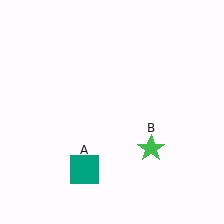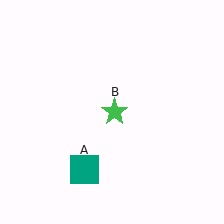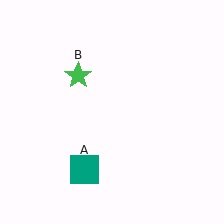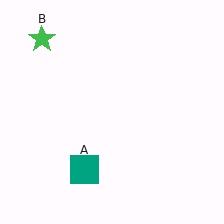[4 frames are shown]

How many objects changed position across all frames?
1 object changed position: green star (object B).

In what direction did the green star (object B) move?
The green star (object B) moved up and to the left.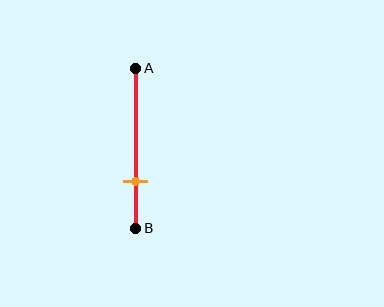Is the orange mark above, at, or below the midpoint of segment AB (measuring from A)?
The orange mark is below the midpoint of segment AB.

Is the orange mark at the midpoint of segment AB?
No, the mark is at about 70% from A, not at the 50% midpoint.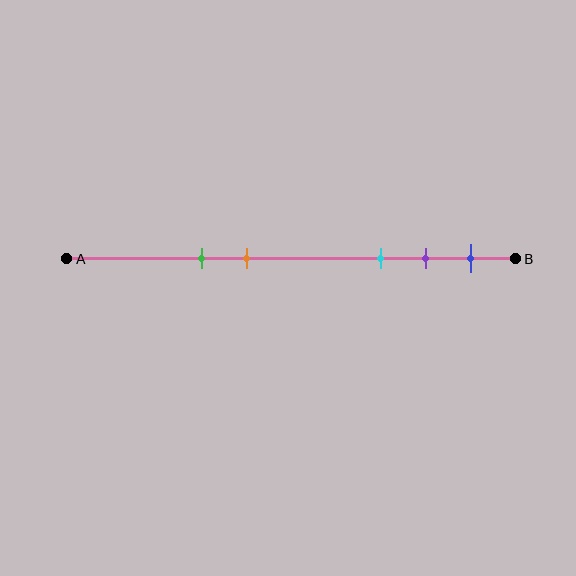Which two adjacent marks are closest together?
The purple and blue marks are the closest adjacent pair.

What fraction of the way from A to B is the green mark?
The green mark is approximately 30% (0.3) of the way from A to B.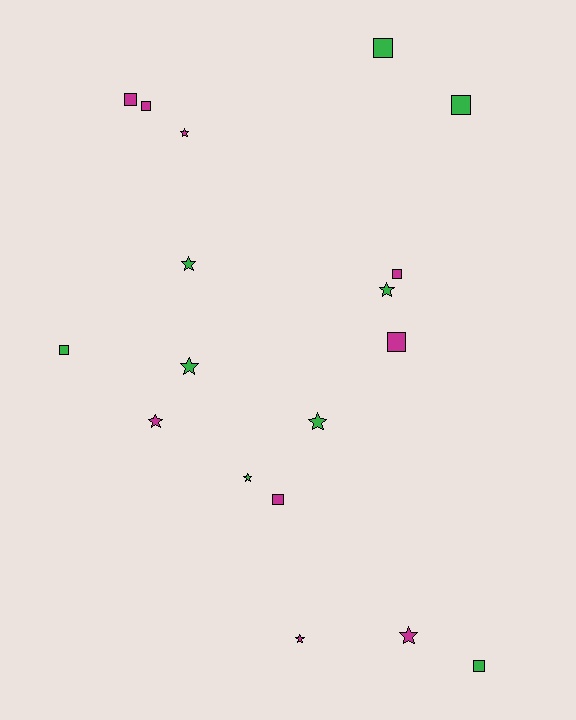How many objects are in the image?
There are 18 objects.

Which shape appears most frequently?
Square, with 9 objects.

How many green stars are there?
There are 5 green stars.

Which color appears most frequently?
Green, with 9 objects.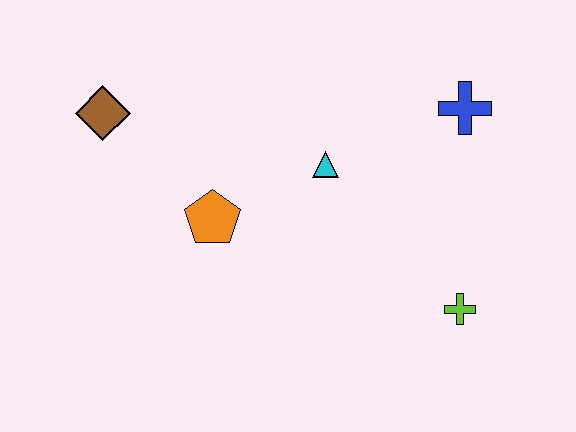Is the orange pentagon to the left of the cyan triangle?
Yes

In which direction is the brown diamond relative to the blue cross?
The brown diamond is to the left of the blue cross.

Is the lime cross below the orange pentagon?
Yes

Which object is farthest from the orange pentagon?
The blue cross is farthest from the orange pentagon.